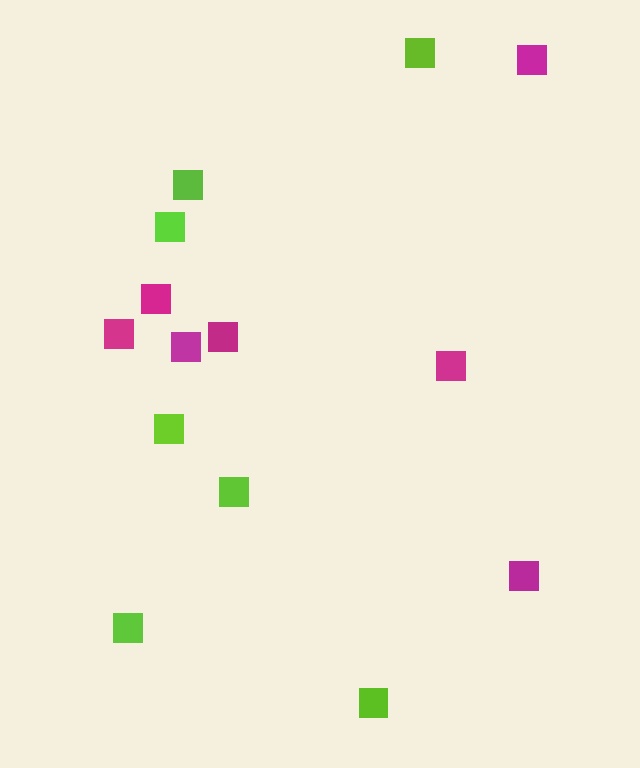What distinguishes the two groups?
There are 2 groups: one group of magenta squares (7) and one group of lime squares (7).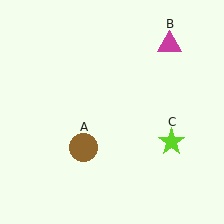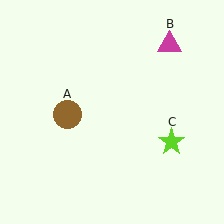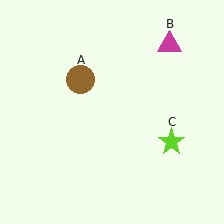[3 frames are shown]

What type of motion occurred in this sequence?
The brown circle (object A) rotated clockwise around the center of the scene.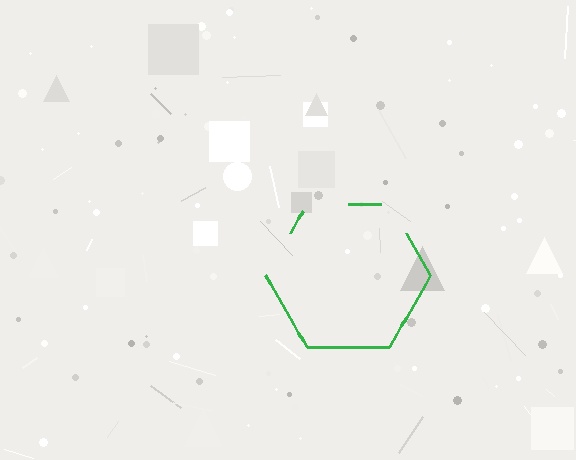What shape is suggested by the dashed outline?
The dashed outline suggests a hexagon.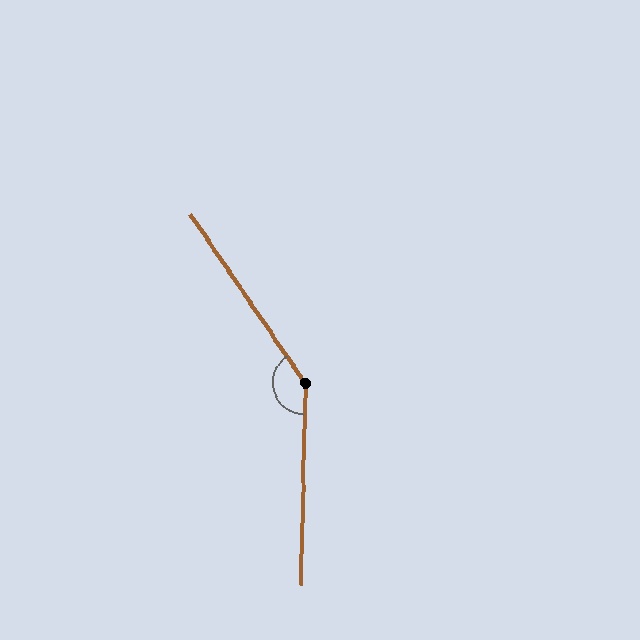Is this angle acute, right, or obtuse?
It is obtuse.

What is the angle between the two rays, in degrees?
Approximately 144 degrees.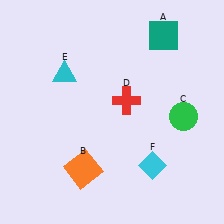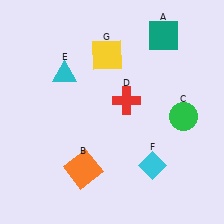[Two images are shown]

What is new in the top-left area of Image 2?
A yellow square (G) was added in the top-left area of Image 2.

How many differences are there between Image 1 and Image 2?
There is 1 difference between the two images.